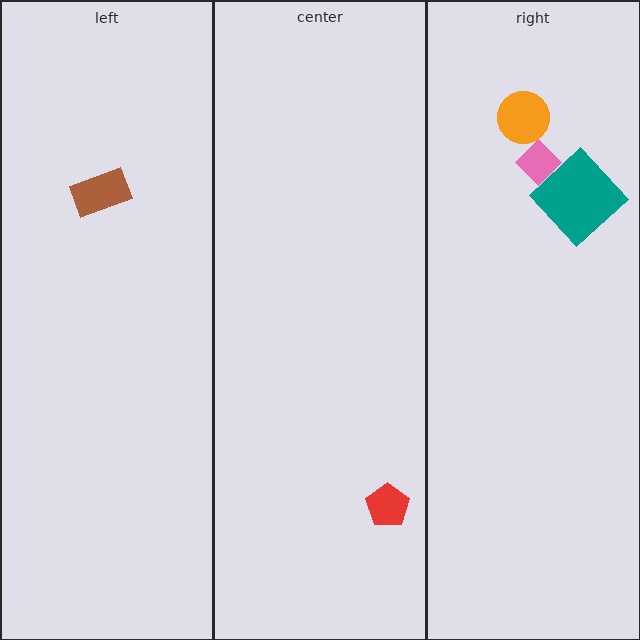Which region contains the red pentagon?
The center region.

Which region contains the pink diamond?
The right region.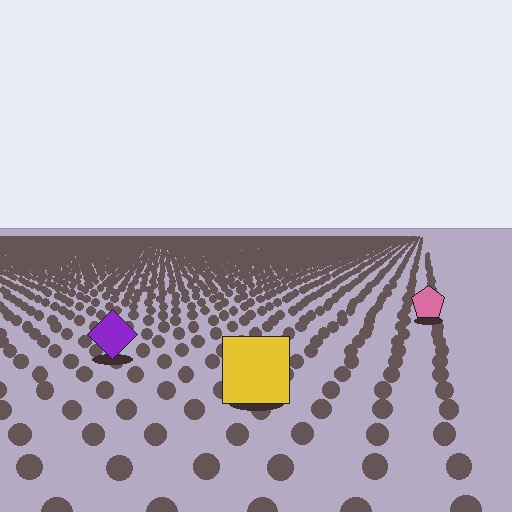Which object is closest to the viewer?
The yellow square is closest. The texture marks near it are larger and more spread out.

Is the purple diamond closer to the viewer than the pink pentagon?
Yes. The purple diamond is closer — you can tell from the texture gradient: the ground texture is coarser near it.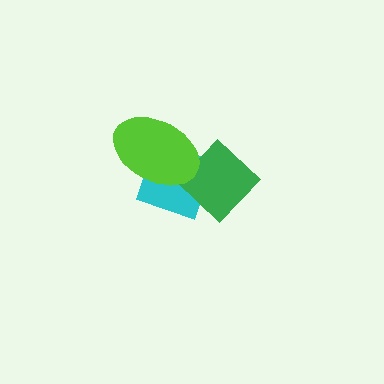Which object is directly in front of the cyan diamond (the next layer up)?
The green diamond is directly in front of the cyan diamond.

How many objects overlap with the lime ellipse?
2 objects overlap with the lime ellipse.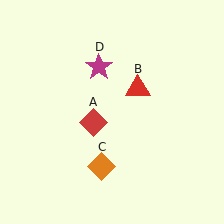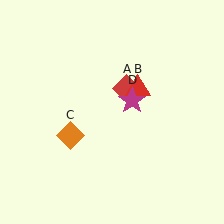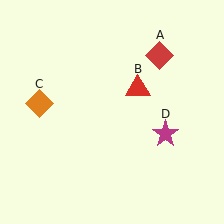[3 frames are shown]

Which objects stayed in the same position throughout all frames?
Red triangle (object B) remained stationary.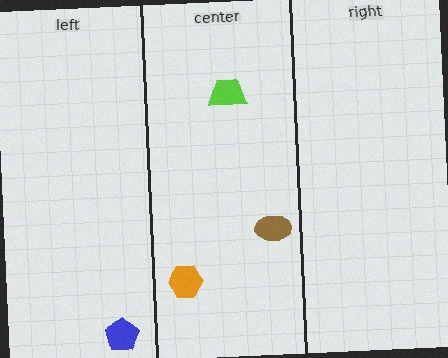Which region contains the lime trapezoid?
The center region.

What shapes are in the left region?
The blue pentagon.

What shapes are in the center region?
The orange hexagon, the lime trapezoid, the brown ellipse.